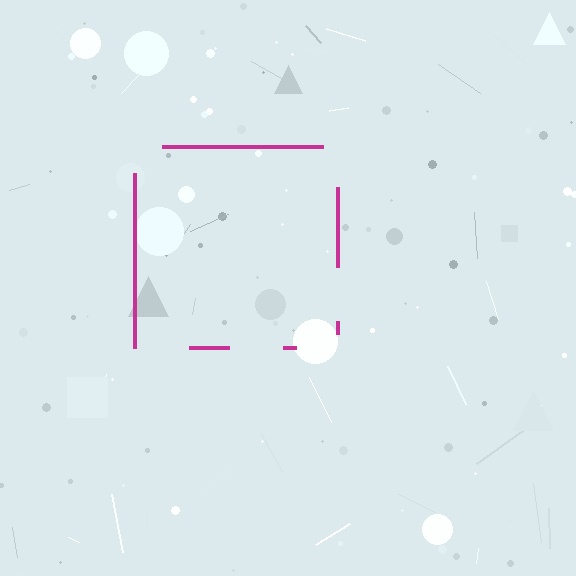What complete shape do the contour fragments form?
The contour fragments form a square.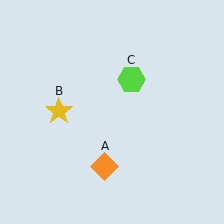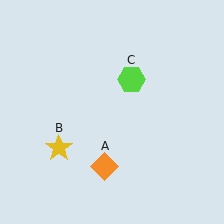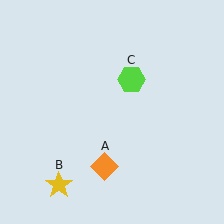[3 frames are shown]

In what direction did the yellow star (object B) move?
The yellow star (object B) moved down.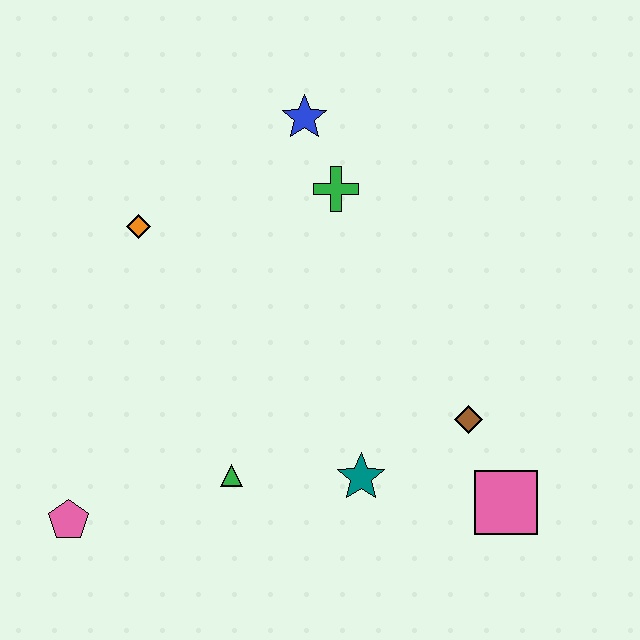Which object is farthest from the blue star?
The pink pentagon is farthest from the blue star.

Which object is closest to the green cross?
The blue star is closest to the green cross.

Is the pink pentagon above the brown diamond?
No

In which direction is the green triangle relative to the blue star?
The green triangle is below the blue star.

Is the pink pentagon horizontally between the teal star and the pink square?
No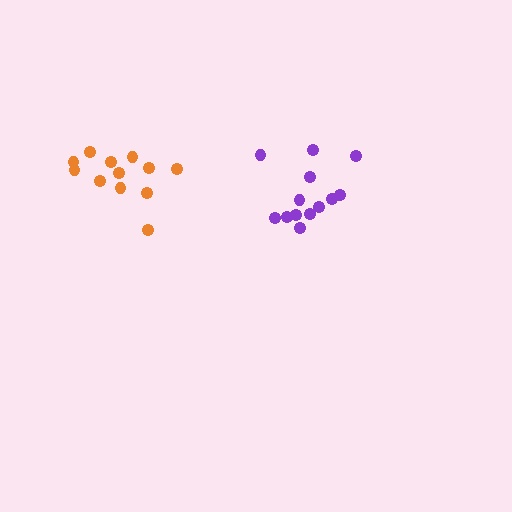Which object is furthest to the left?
The orange cluster is leftmost.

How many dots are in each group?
Group 1: 13 dots, Group 2: 12 dots (25 total).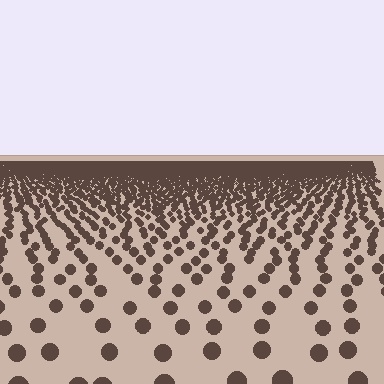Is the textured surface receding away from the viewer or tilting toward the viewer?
The surface is receding away from the viewer. Texture elements get smaller and denser toward the top.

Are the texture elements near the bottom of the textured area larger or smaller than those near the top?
Larger. Near the bottom, elements are closer to the viewer and appear at a bigger on-screen size.